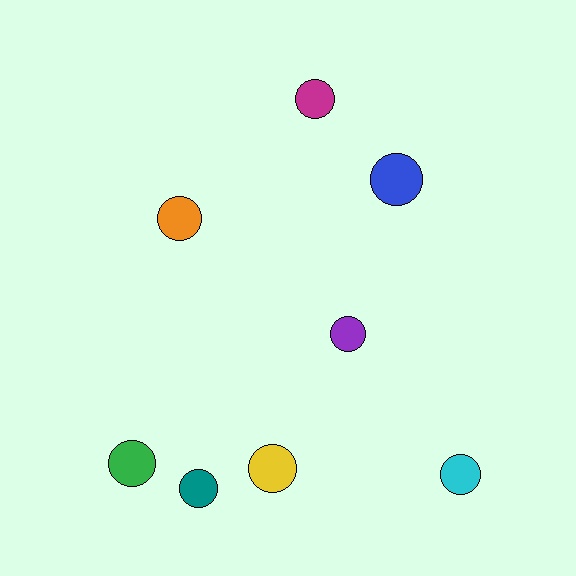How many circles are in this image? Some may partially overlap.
There are 8 circles.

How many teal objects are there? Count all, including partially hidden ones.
There is 1 teal object.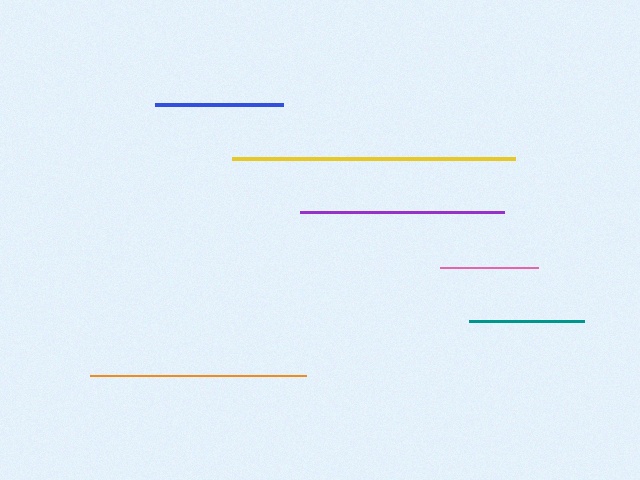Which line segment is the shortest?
The pink line is the shortest at approximately 97 pixels.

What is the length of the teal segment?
The teal segment is approximately 115 pixels long.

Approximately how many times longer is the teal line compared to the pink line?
The teal line is approximately 1.2 times the length of the pink line.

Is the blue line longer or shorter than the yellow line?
The yellow line is longer than the blue line.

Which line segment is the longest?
The yellow line is the longest at approximately 284 pixels.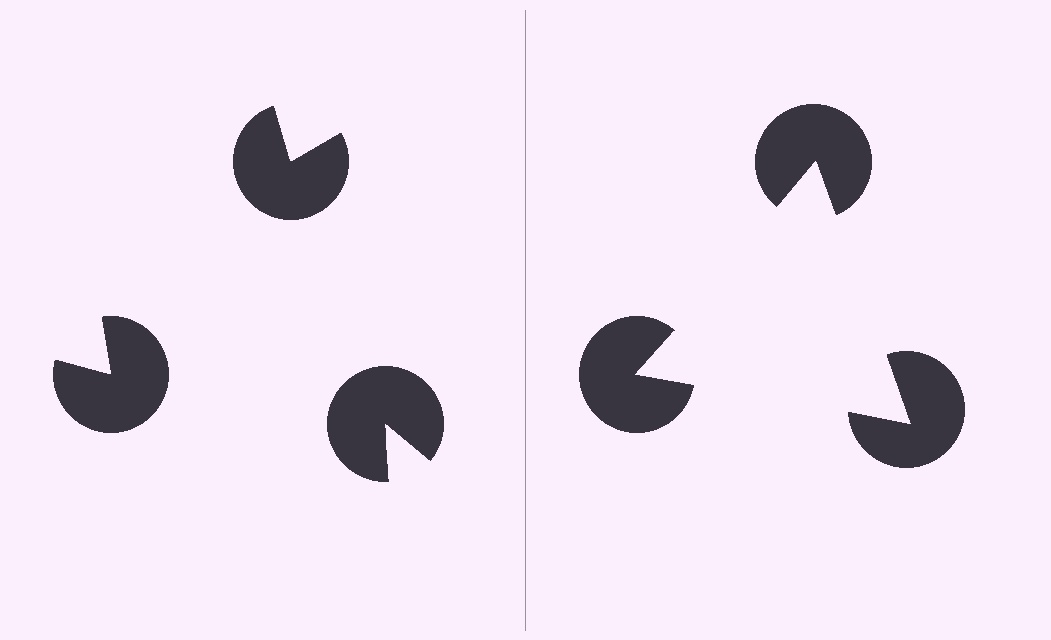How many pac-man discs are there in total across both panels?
6 — 3 on each side.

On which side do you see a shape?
An illusory triangle appears on the right side. On the left side the wedge cuts are rotated, so no coherent shape forms.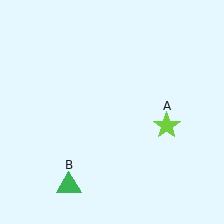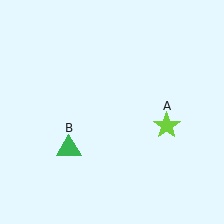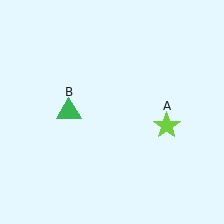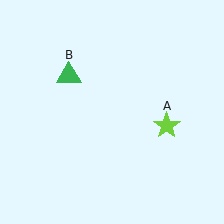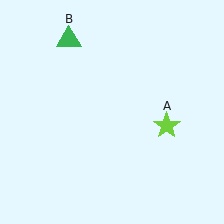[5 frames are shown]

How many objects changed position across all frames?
1 object changed position: green triangle (object B).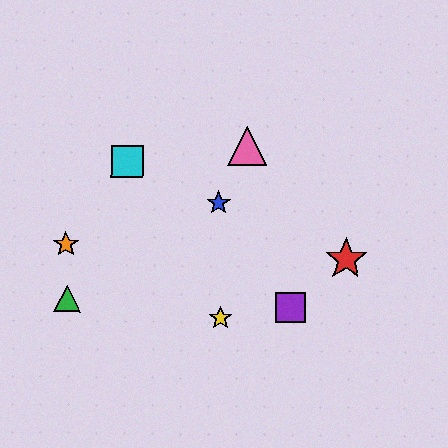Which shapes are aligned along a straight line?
The red star, the blue star, the cyan square are aligned along a straight line.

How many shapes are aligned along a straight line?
3 shapes (the red star, the blue star, the cyan square) are aligned along a straight line.